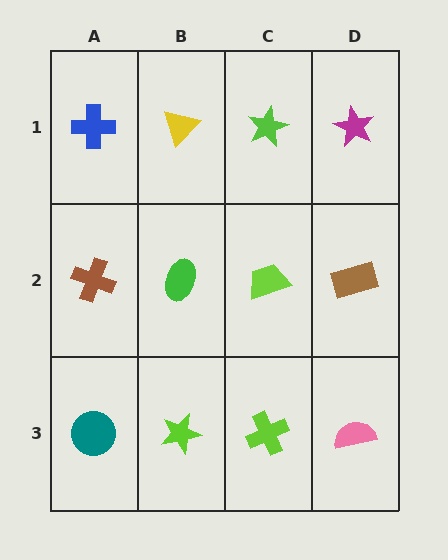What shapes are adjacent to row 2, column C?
A lime star (row 1, column C), a lime cross (row 3, column C), a green ellipse (row 2, column B), a brown rectangle (row 2, column D).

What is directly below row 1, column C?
A lime trapezoid.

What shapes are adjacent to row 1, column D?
A brown rectangle (row 2, column D), a lime star (row 1, column C).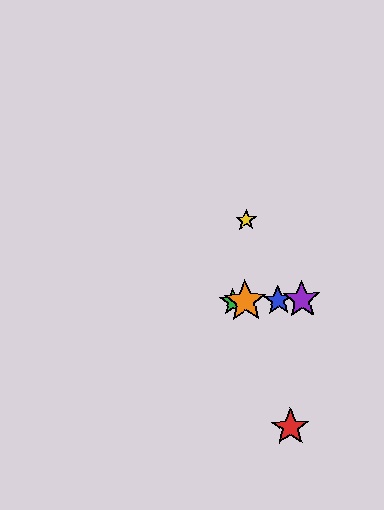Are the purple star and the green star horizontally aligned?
Yes, both are at y≈300.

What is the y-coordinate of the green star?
The green star is at y≈302.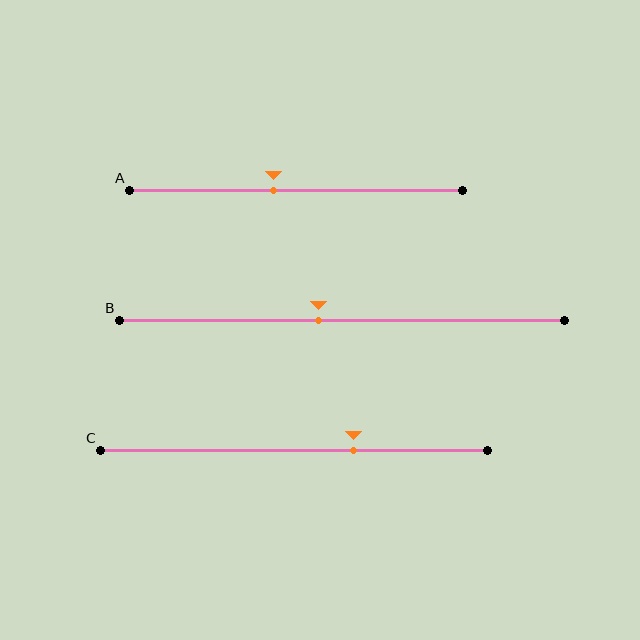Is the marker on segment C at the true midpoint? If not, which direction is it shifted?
No, the marker on segment C is shifted to the right by about 15% of the segment length.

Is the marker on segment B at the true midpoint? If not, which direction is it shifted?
No, the marker on segment B is shifted to the left by about 5% of the segment length.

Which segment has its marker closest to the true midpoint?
Segment B has its marker closest to the true midpoint.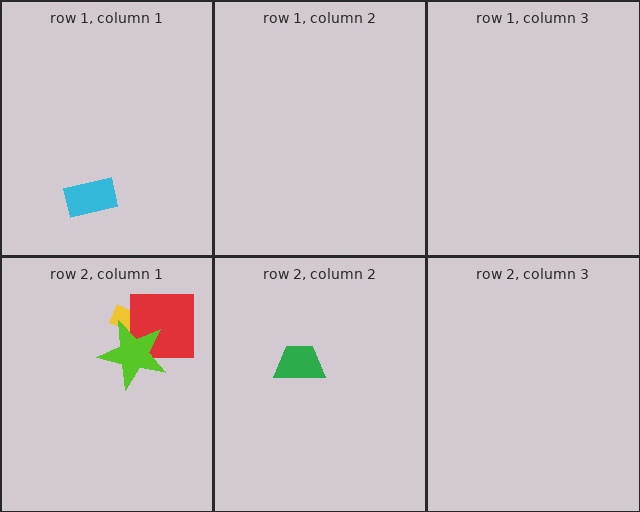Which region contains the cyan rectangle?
The row 1, column 1 region.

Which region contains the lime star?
The row 2, column 1 region.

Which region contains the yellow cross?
The row 2, column 1 region.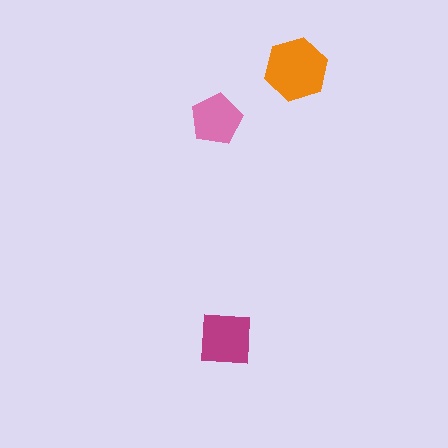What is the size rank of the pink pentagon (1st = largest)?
3rd.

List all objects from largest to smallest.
The orange hexagon, the magenta square, the pink pentagon.